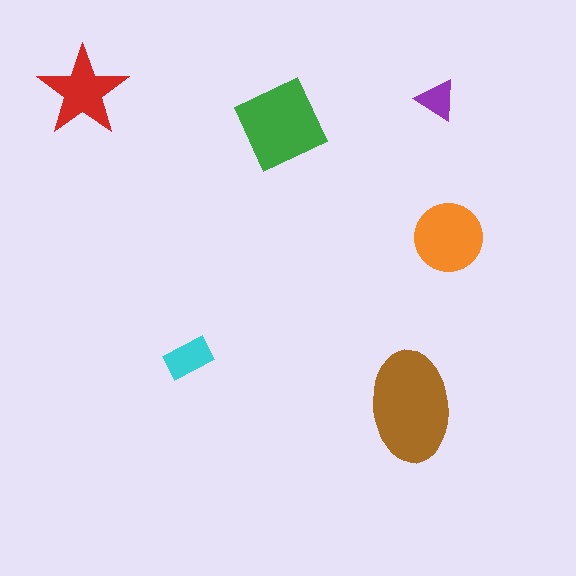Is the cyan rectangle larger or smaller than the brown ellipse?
Smaller.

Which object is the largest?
The brown ellipse.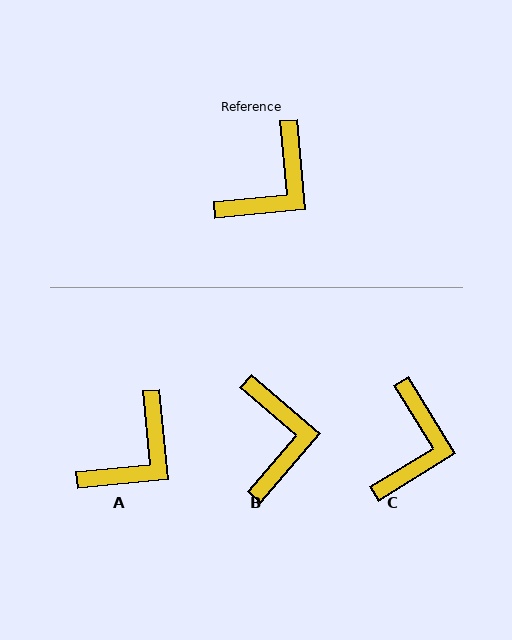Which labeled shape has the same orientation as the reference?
A.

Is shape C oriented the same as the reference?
No, it is off by about 26 degrees.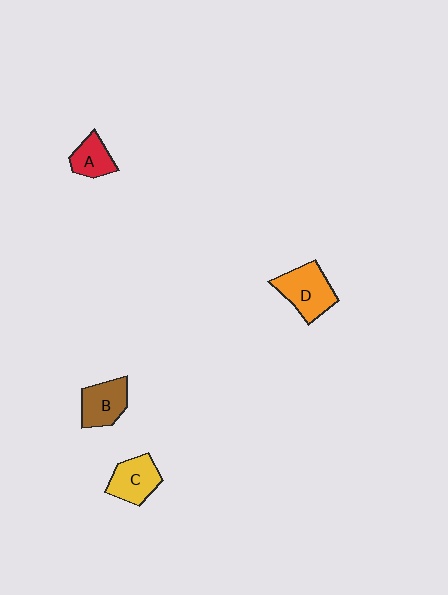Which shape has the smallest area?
Shape A (red).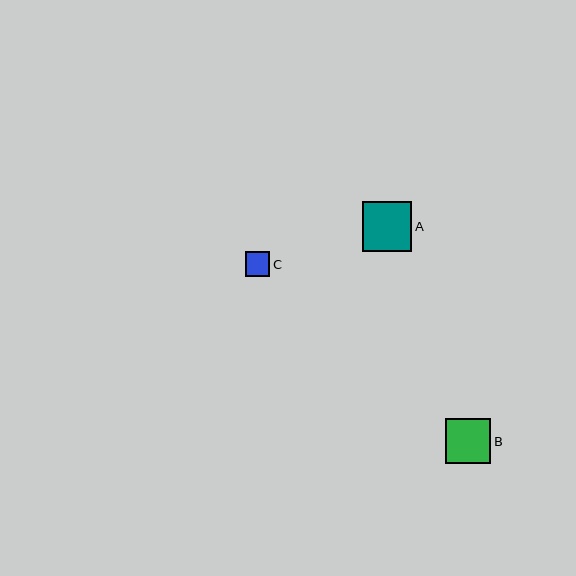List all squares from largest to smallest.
From largest to smallest: A, B, C.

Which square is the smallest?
Square C is the smallest with a size of approximately 24 pixels.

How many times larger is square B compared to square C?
Square B is approximately 1.9 times the size of square C.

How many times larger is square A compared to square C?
Square A is approximately 2.0 times the size of square C.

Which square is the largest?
Square A is the largest with a size of approximately 49 pixels.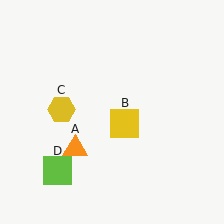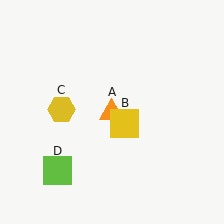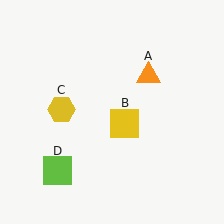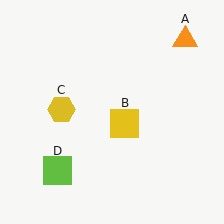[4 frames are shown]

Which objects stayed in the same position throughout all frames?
Yellow square (object B) and yellow hexagon (object C) and lime square (object D) remained stationary.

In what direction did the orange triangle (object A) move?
The orange triangle (object A) moved up and to the right.